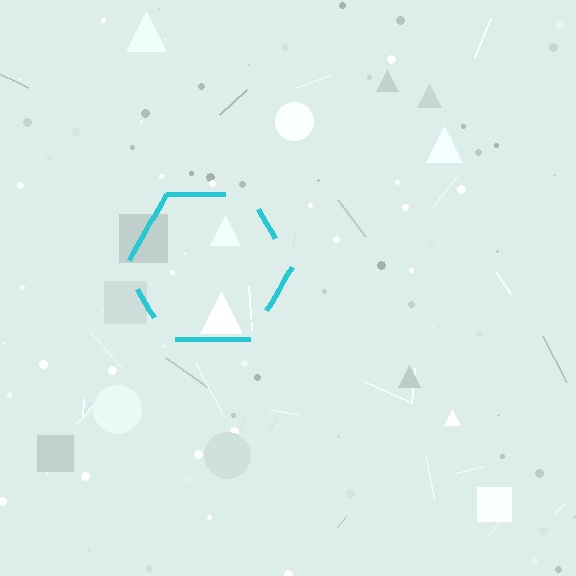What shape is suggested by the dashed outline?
The dashed outline suggests a hexagon.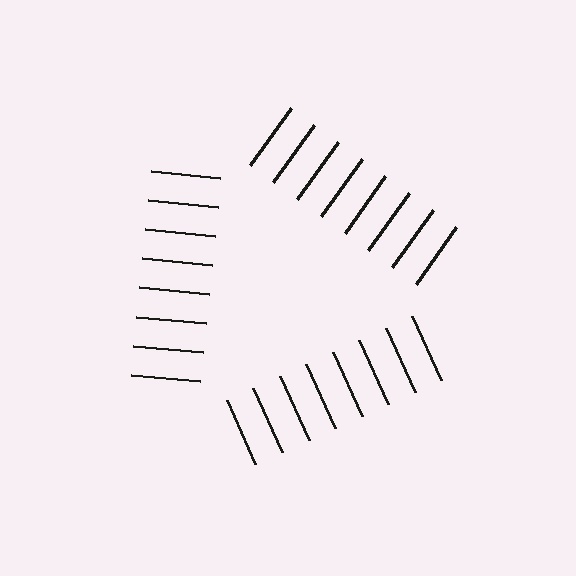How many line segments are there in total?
24 — 8 along each of the 3 edges.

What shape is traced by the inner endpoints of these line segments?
An illusory triangle — the line segments terminate on its edges but no continuous stroke is drawn.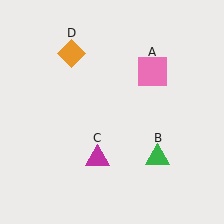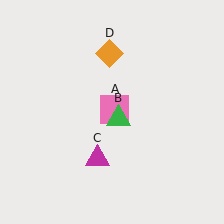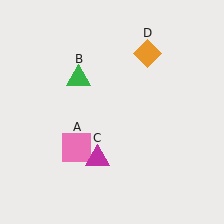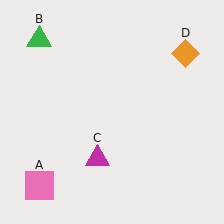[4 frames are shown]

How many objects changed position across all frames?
3 objects changed position: pink square (object A), green triangle (object B), orange diamond (object D).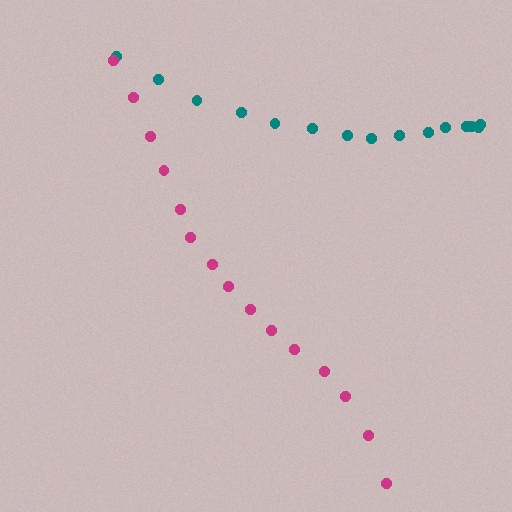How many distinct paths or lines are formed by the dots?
There are 2 distinct paths.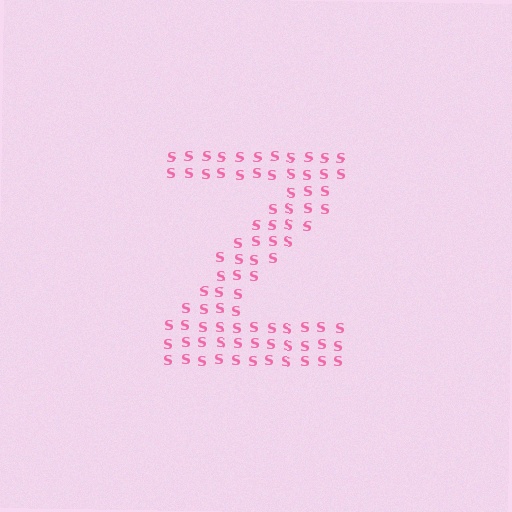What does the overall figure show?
The overall figure shows the letter Z.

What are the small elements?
The small elements are letter S's.